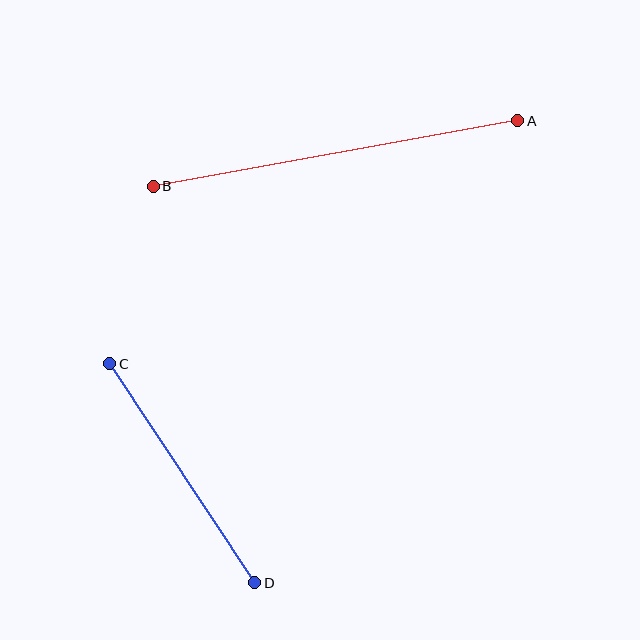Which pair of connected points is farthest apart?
Points A and B are farthest apart.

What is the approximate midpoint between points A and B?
The midpoint is at approximately (335, 154) pixels.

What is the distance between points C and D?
The distance is approximately 262 pixels.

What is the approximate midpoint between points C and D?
The midpoint is at approximately (182, 473) pixels.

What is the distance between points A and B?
The distance is approximately 370 pixels.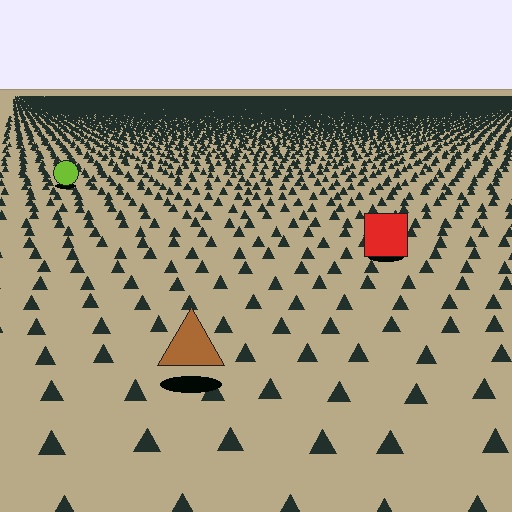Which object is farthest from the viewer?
The lime circle is farthest from the viewer. It appears smaller and the ground texture around it is denser.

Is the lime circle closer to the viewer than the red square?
No. The red square is closer — you can tell from the texture gradient: the ground texture is coarser near it.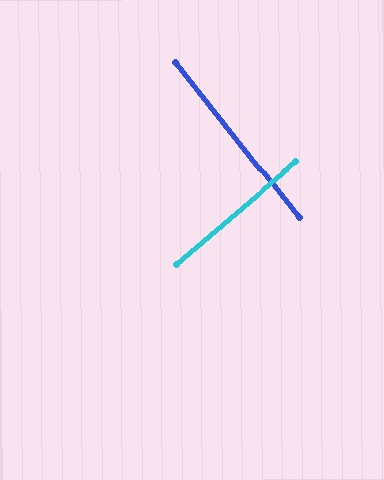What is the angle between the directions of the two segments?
Approximately 88 degrees.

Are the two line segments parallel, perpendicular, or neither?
Perpendicular — they meet at approximately 88°.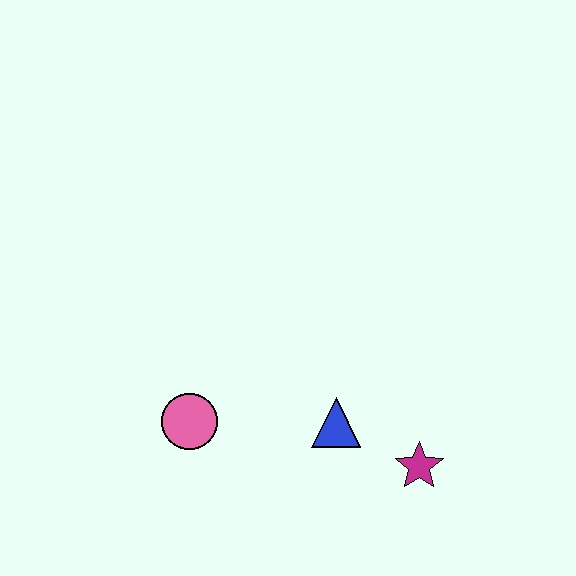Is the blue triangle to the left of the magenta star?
Yes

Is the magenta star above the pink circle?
No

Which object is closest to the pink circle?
The blue triangle is closest to the pink circle.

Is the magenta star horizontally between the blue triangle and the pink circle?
No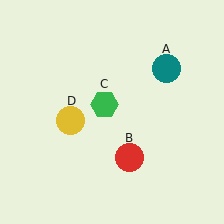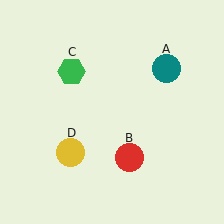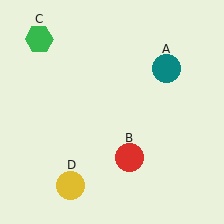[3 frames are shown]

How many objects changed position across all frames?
2 objects changed position: green hexagon (object C), yellow circle (object D).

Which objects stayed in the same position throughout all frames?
Teal circle (object A) and red circle (object B) remained stationary.